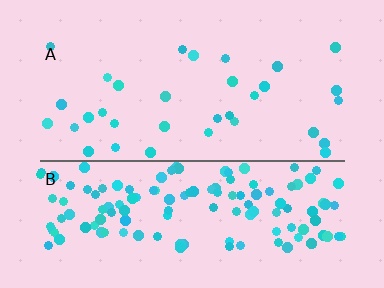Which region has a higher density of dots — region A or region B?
B (the bottom).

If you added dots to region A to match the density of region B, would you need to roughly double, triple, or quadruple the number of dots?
Approximately quadruple.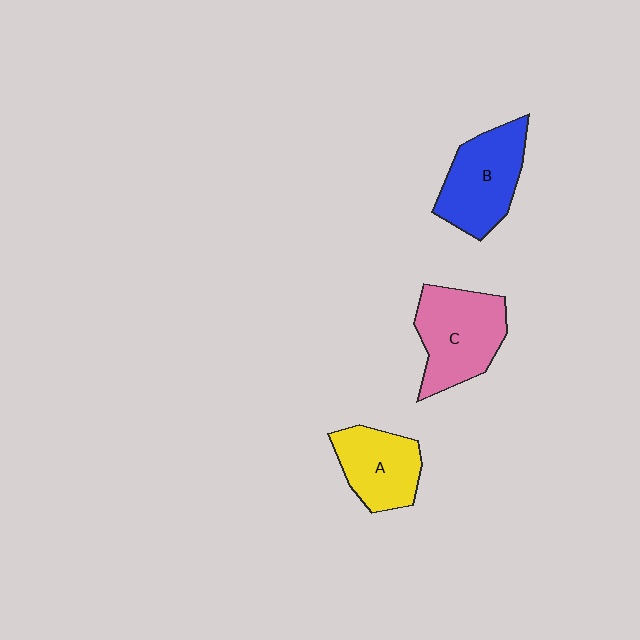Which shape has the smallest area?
Shape A (yellow).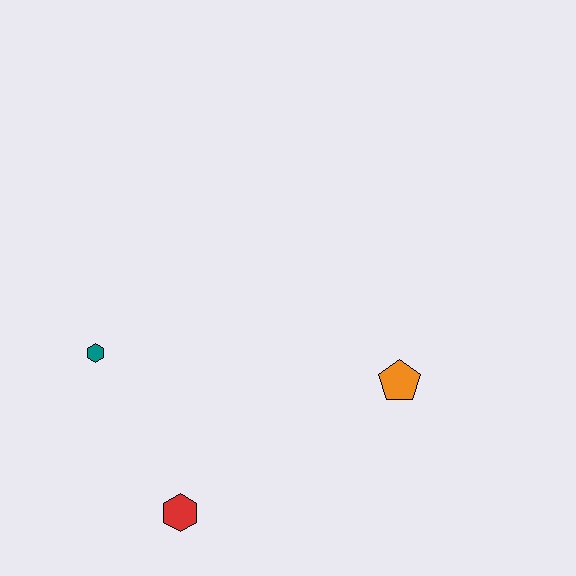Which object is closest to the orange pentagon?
The red hexagon is closest to the orange pentagon.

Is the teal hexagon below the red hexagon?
No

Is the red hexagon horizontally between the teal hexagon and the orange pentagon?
Yes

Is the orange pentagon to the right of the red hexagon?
Yes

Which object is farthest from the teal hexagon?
The orange pentagon is farthest from the teal hexagon.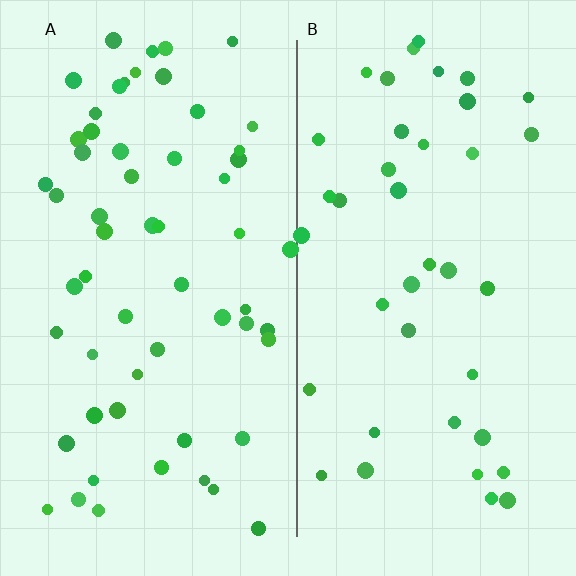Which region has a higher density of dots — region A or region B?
A (the left).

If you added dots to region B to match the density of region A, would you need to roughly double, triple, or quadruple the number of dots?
Approximately double.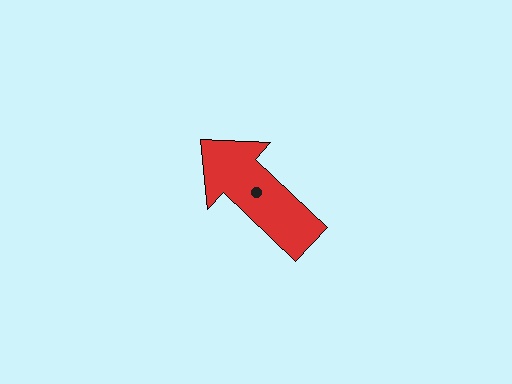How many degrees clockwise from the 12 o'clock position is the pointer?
Approximately 313 degrees.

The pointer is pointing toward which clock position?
Roughly 10 o'clock.